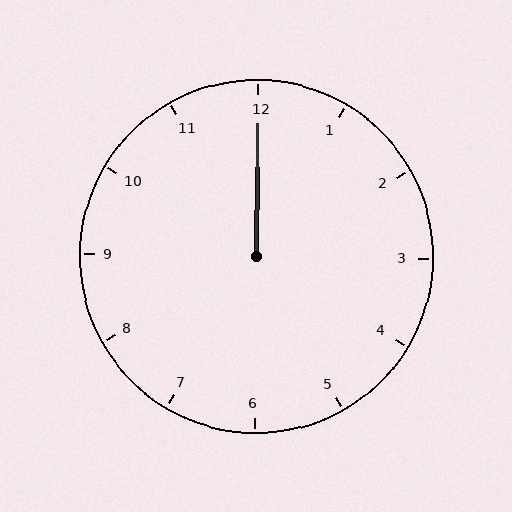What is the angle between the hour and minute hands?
Approximately 0 degrees.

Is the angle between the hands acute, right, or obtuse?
It is acute.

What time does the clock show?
12:00.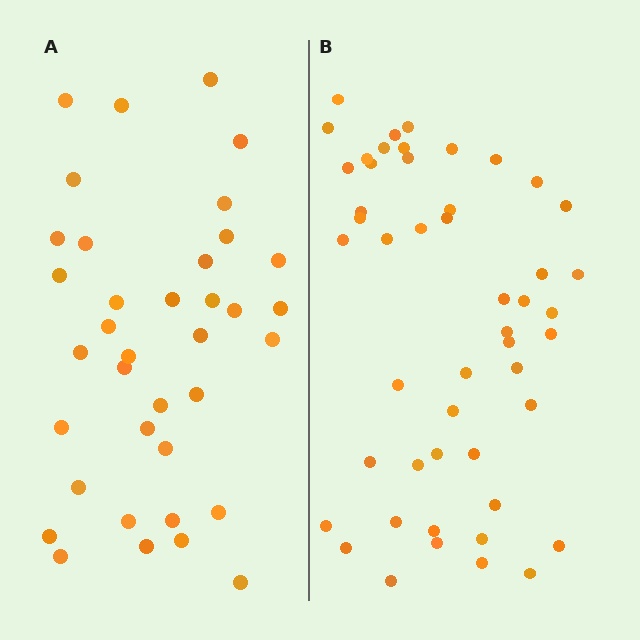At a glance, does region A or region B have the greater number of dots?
Region B (the right region) has more dots.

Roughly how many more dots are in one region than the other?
Region B has roughly 12 or so more dots than region A.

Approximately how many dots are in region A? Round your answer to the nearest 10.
About 40 dots. (The exact count is 37, which rounds to 40.)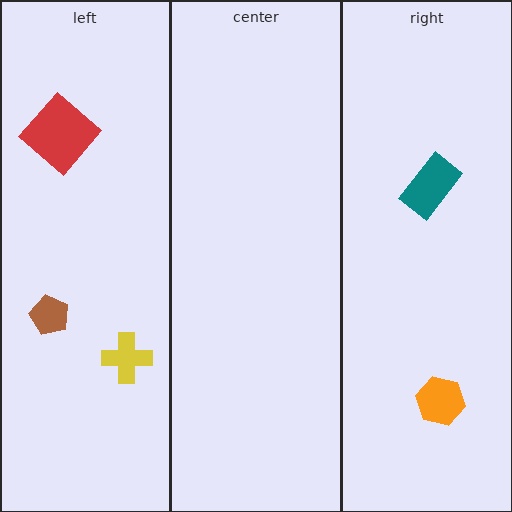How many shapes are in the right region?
2.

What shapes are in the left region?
The red diamond, the yellow cross, the brown pentagon.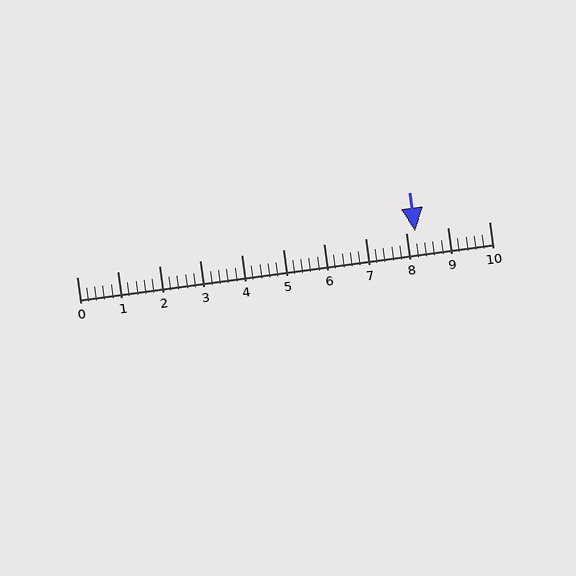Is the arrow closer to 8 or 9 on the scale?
The arrow is closer to 8.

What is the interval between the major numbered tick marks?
The major tick marks are spaced 1 units apart.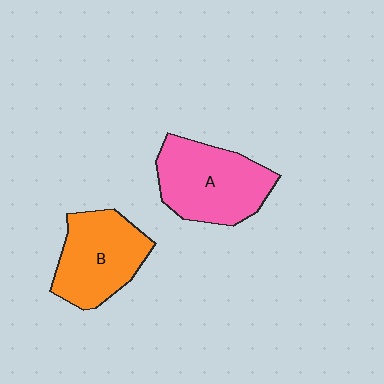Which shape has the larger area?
Shape A (pink).